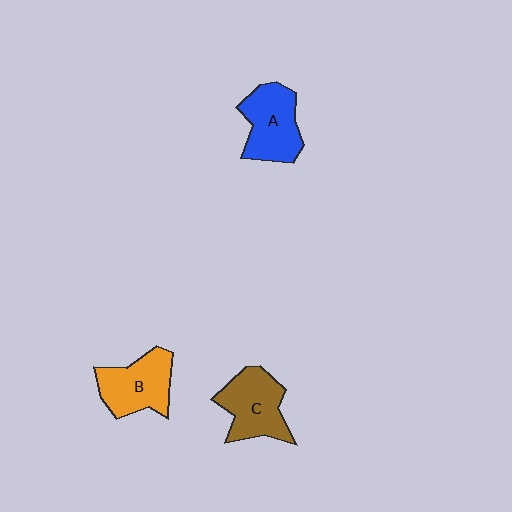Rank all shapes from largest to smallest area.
From largest to smallest: C (brown), A (blue), B (orange).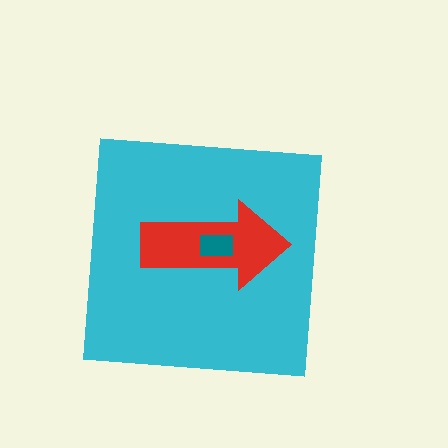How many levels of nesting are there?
3.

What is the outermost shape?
The cyan square.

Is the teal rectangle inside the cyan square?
Yes.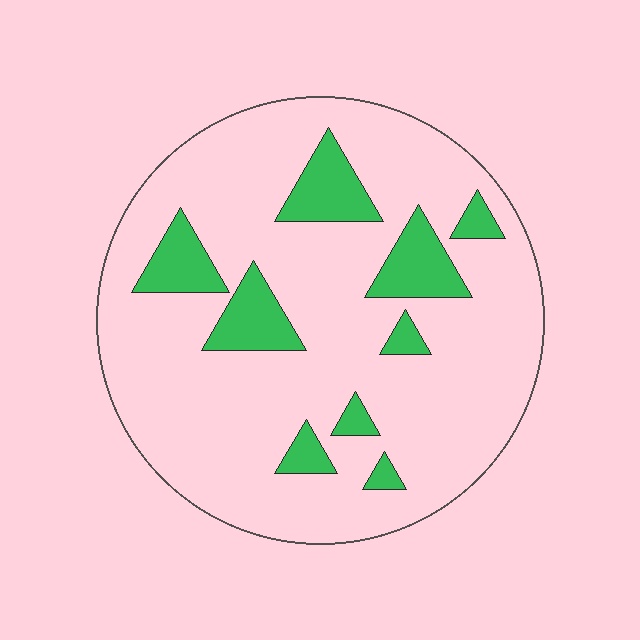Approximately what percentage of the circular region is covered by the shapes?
Approximately 15%.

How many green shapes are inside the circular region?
9.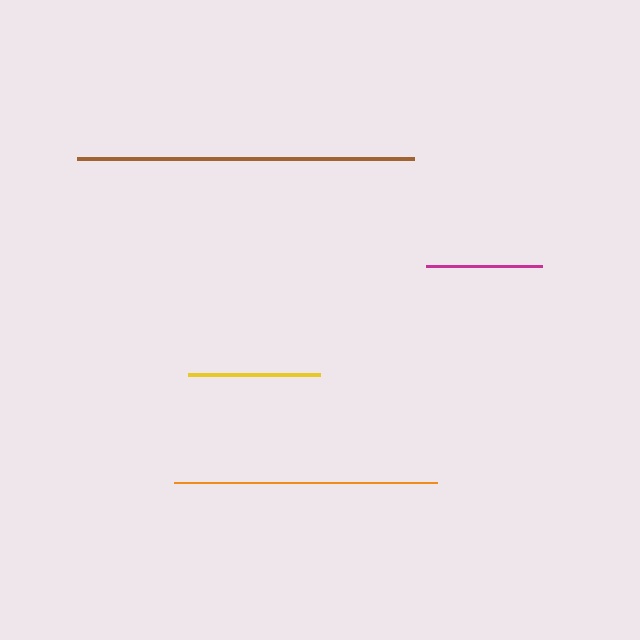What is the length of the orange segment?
The orange segment is approximately 263 pixels long.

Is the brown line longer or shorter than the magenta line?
The brown line is longer than the magenta line.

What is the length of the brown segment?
The brown segment is approximately 337 pixels long.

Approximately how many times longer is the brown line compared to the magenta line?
The brown line is approximately 2.9 times the length of the magenta line.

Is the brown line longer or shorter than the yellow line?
The brown line is longer than the yellow line.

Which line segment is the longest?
The brown line is the longest at approximately 337 pixels.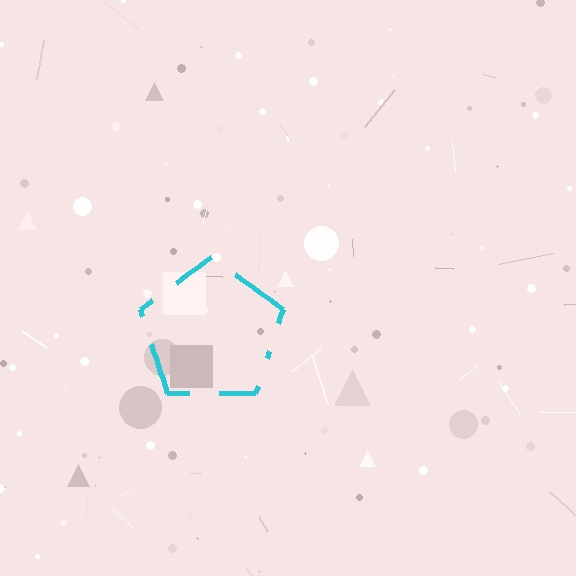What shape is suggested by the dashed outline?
The dashed outline suggests a pentagon.